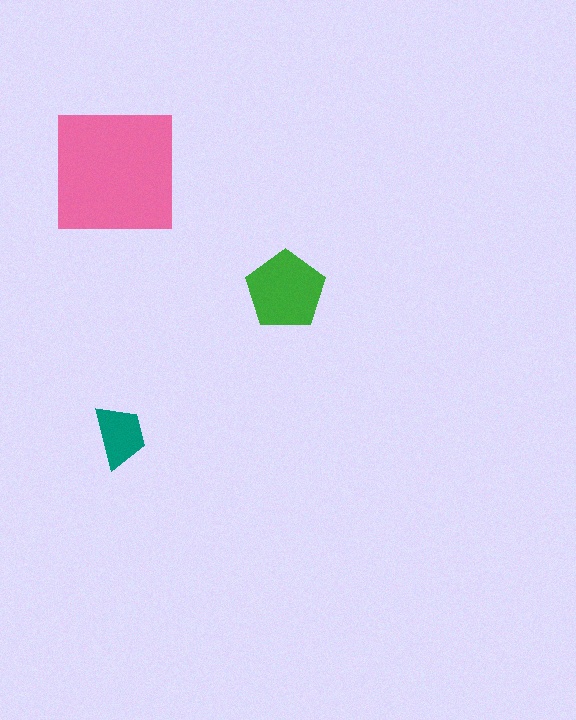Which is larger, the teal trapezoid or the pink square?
The pink square.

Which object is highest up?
The pink square is topmost.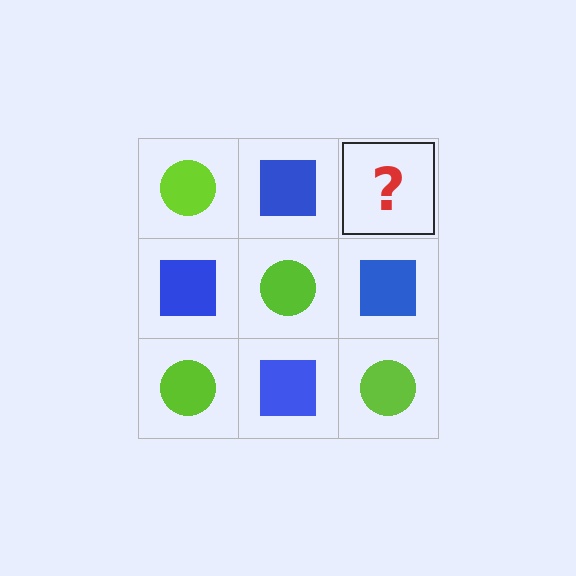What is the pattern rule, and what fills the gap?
The rule is that it alternates lime circle and blue square in a checkerboard pattern. The gap should be filled with a lime circle.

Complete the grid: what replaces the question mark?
The question mark should be replaced with a lime circle.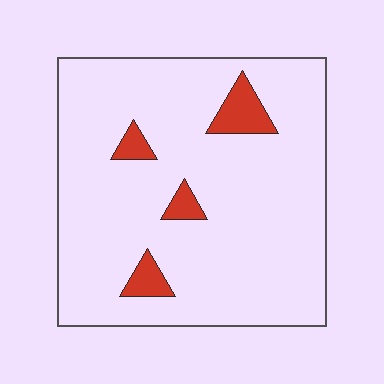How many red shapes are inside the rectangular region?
4.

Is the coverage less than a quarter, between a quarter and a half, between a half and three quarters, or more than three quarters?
Less than a quarter.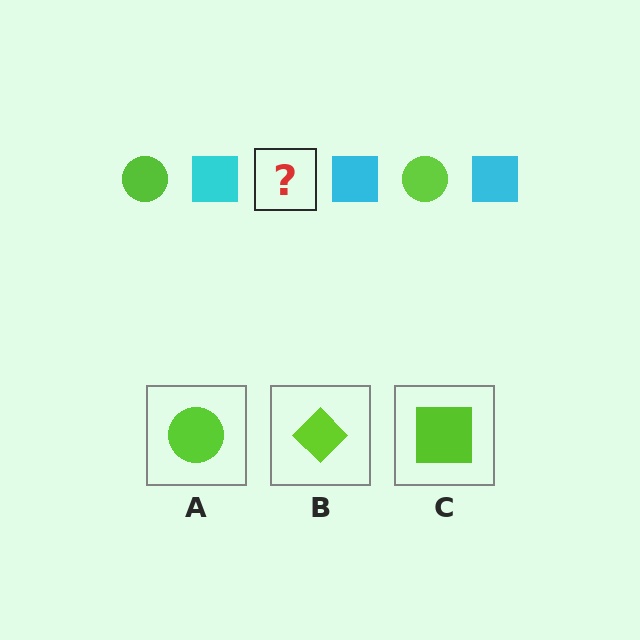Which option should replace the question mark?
Option A.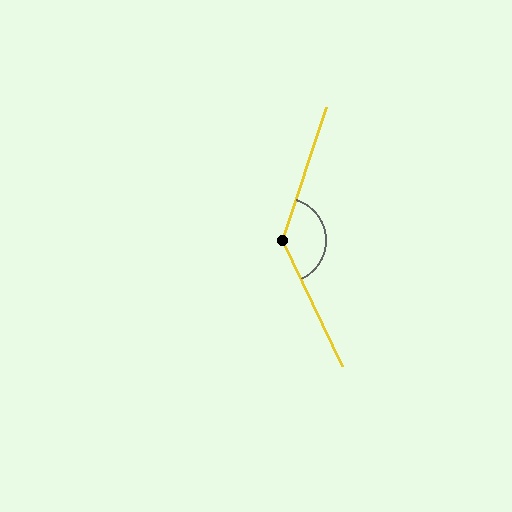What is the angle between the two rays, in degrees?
Approximately 136 degrees.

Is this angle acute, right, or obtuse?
It is obtuse.